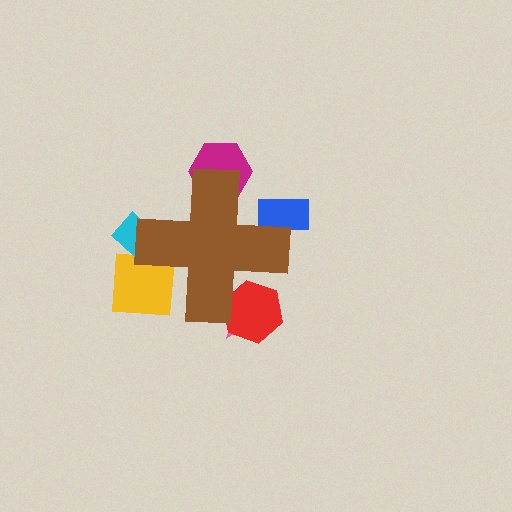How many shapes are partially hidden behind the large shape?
6 shapes are partially hidden.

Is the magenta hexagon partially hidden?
Yes, the magenta hexagon is partially hidden behind the brown cross.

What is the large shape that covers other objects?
A brown cross.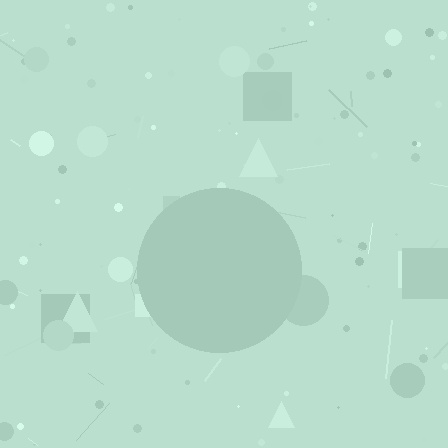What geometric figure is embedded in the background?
A circle is embedded in the background.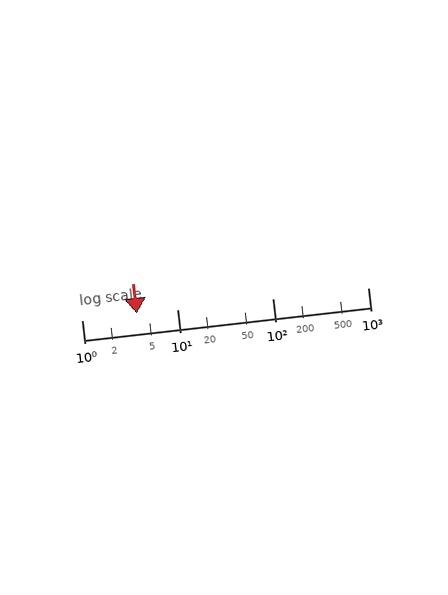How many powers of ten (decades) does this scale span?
The scale spans 3 decades, from 1 to 1000.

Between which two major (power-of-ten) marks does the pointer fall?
The pointer is between 1 and 10.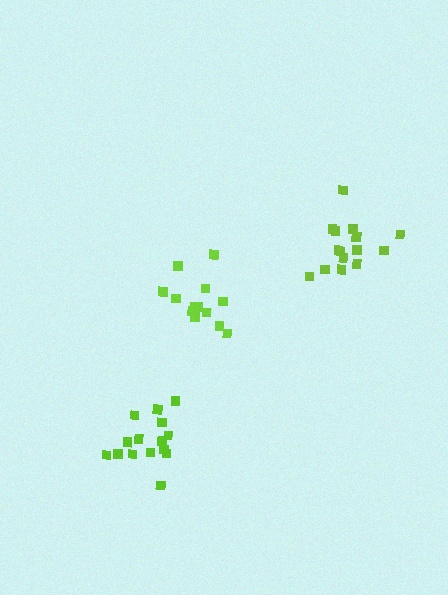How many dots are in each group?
Group 1: 13 dots, Group 2: 15 dots, Group 3: 15 dots (43 total).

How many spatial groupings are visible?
There are 3 spatial groupings.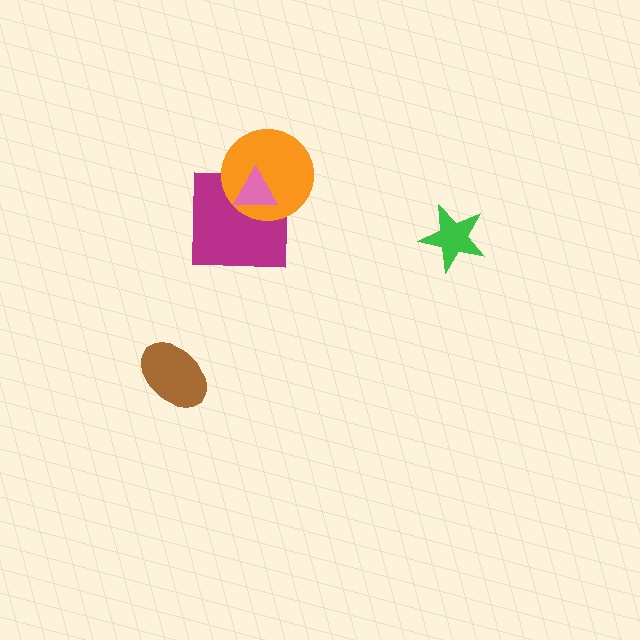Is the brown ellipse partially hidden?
No, no other shape covers it.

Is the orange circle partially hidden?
Yes, it is partially covered by another shape.